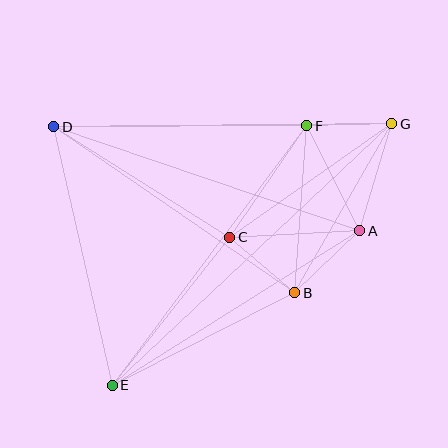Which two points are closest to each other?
Points F and G are closest to each other.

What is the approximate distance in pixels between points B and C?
The distance between B and C is approximately 86 pixels.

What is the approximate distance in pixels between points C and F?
The distance between C and F is approximately 136 pixels.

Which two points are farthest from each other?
Points E and G are farthest from each other.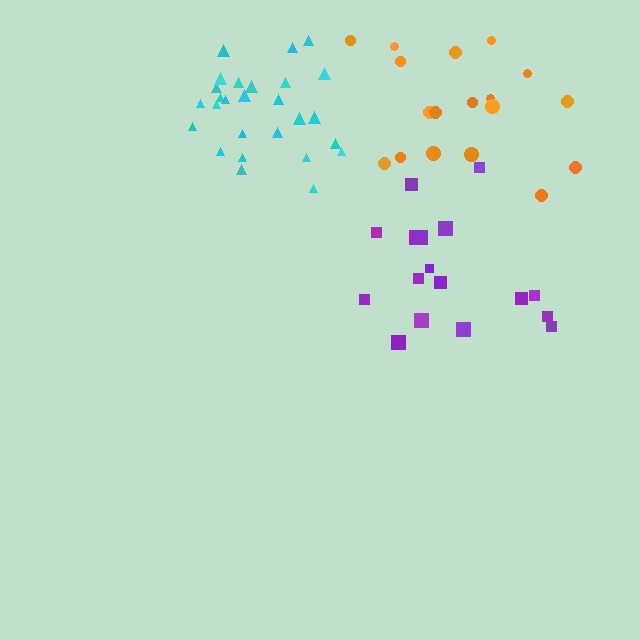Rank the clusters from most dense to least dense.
cyan, orange, purple.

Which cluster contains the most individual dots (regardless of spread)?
Cyan (27).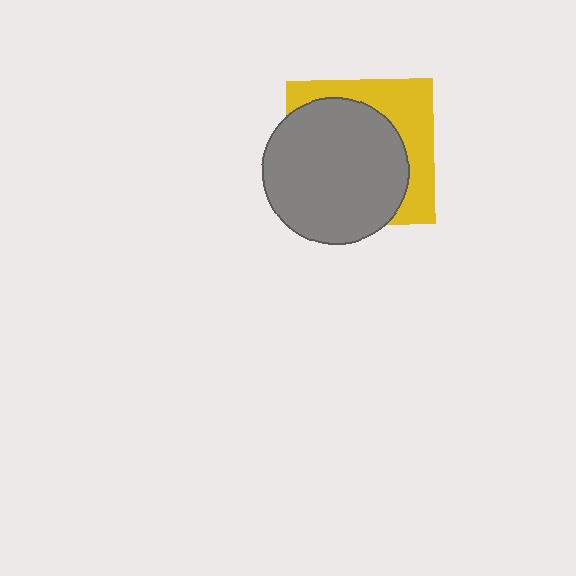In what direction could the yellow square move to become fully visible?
The yellow square could move toward the upper-right. That would shift it out from behind the gray circle entirely.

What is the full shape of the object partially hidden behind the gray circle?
The partially hidden object is a yellow square.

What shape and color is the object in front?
The object in front is a gray circle.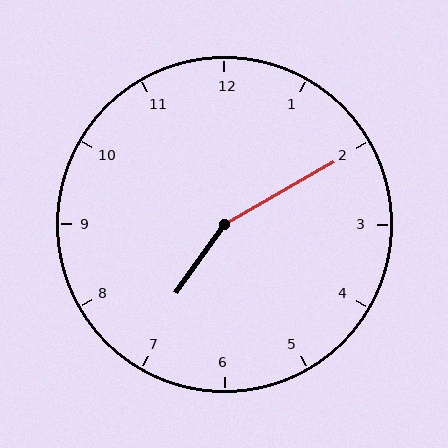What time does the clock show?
7:10.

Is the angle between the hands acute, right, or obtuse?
It is obtuse.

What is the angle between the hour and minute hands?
Approximately 155 degrees.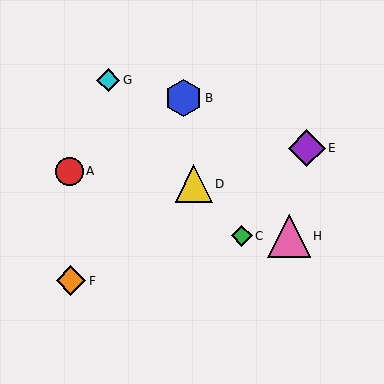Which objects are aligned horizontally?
Objects C, H are aligned horizontally.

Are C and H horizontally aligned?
Yes, both are at y≈236.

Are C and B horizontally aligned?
No, C is at y≈236 and B is at y≈98.